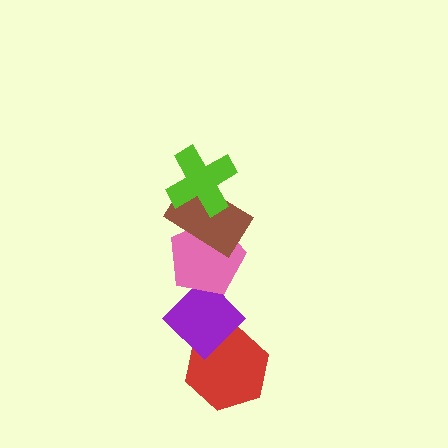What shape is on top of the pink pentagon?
The brown rectangle is on top of the pink pentagon.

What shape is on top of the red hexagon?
The purple diamond is on top of the red hexagon.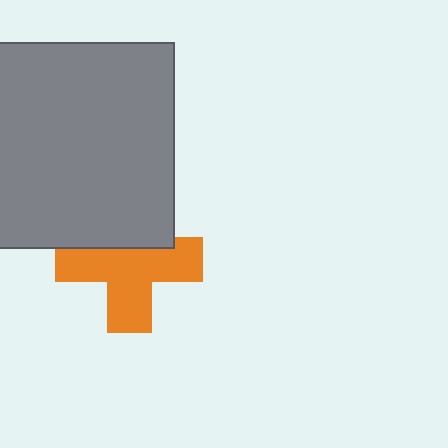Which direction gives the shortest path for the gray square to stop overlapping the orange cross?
Moving up gives the shortest separation.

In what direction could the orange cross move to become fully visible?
The orange cross could move down. That would shift it out from behind the gray square entirely.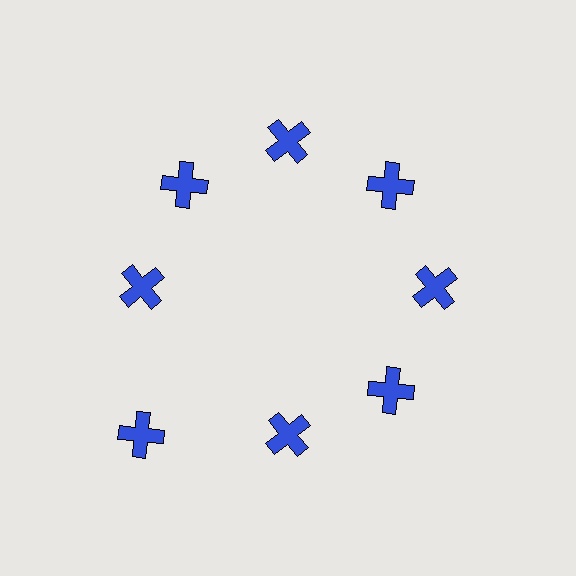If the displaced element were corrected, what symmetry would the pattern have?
It would have 8-fold rotational symmetry — the pattern would map onto itself every 45 degrees.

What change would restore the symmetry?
The symmetry would be restored by moving it inward, back onto the ring so that all 8 crosses sit at equal angles and equal distance from the center.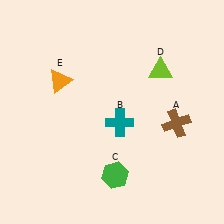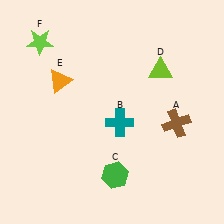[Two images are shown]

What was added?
A lime star (F) was added in Image 2.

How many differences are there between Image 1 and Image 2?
There is 1 difference between the two images.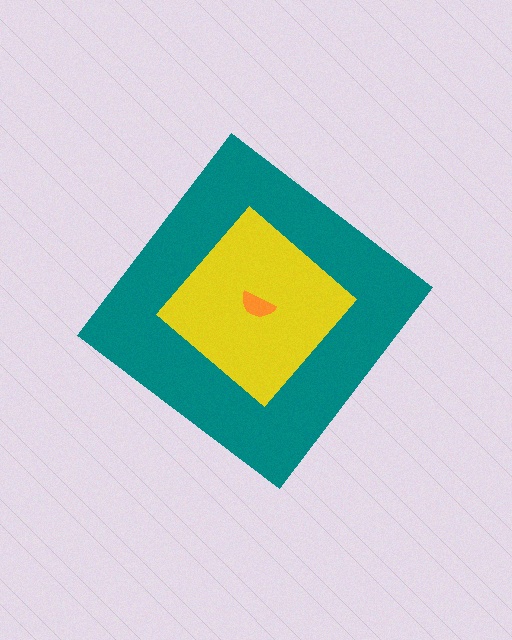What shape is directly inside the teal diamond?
The yellow diamond.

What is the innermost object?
The orange semicircle.